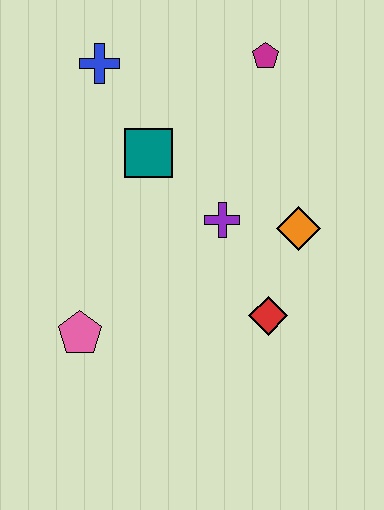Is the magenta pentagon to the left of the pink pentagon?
No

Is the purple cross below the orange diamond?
No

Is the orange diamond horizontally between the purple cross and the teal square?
No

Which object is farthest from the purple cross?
The blue cross is farthest from the purple cross.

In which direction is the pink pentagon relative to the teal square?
The pink pentagon is below the teal square.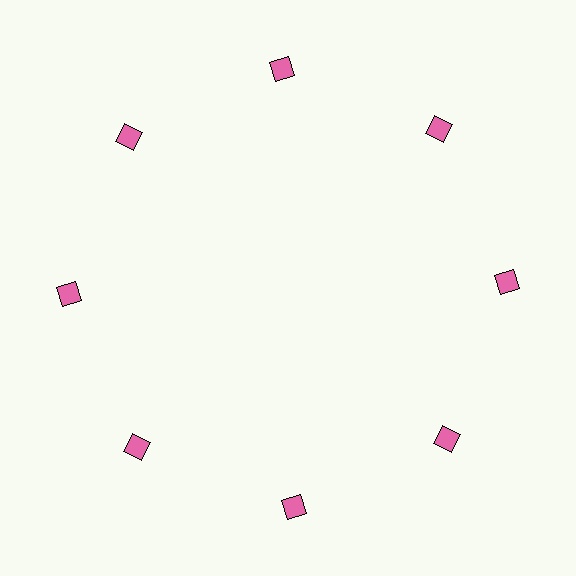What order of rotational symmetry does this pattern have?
This pattern has 8-fold rotational symmetry.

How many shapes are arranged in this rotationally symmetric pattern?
There are 8 shapes, arranged in 8 groups of 1.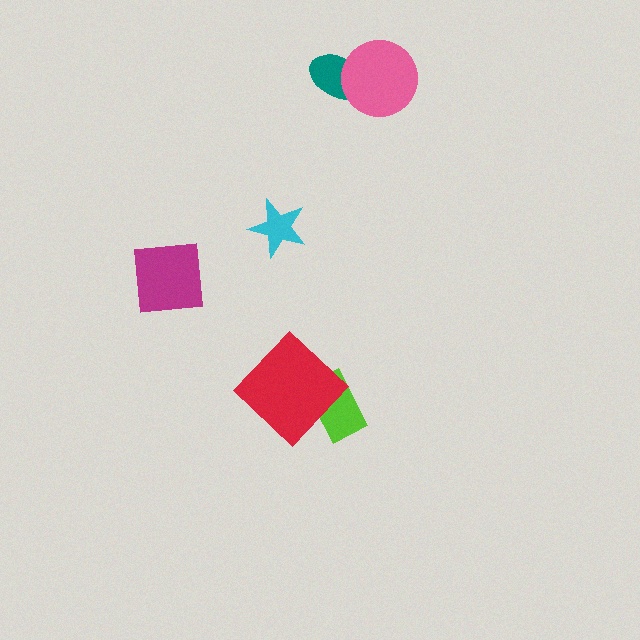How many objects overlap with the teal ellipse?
1 object overlaps with the teal ellipse.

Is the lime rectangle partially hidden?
Yes, it is partially covered by another shape.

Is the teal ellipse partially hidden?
Yes, it is partially covered by another shape.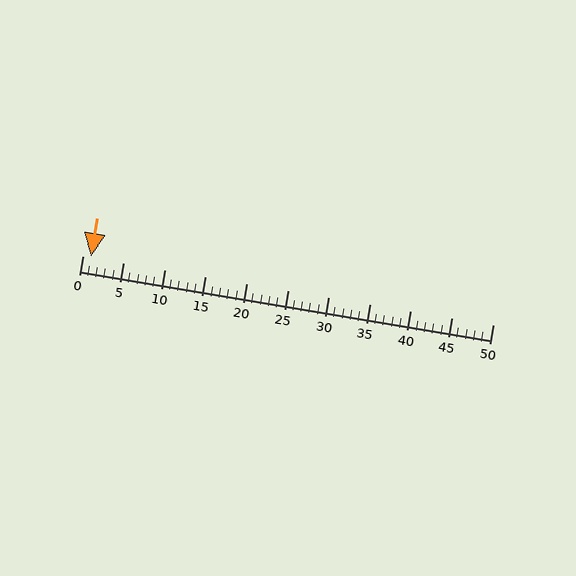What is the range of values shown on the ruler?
The ruler shows values from 0 to 50.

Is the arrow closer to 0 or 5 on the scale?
The arrow is closer to 0.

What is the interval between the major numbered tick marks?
The major tick marks are spaced 5 units apart.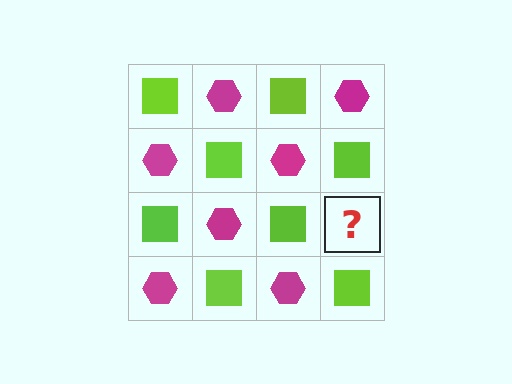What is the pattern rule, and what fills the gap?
The rule is that it alternates lime square and magenta hexagon in a checkerboard pattern. The gap should be filled with a magenta hexagon.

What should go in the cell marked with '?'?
The missing cell should contain a magenta hexagon.